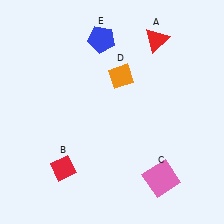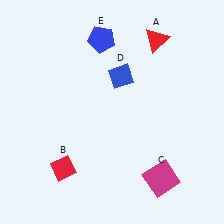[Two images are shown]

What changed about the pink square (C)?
In Image 1, C is pink. In Image 2, it changed to magenta.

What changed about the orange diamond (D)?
In Image 1, D is orange. In Image 2, it changed to blue.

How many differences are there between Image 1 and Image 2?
There are 2 differences between the two images.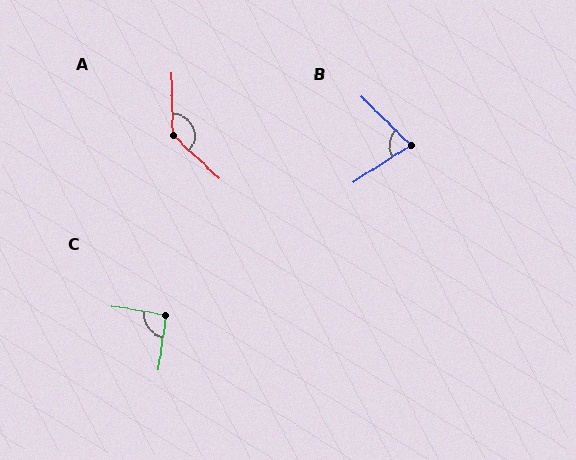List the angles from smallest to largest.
B (77°), C (91°), A (134°).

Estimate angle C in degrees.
Approximately 91 degrees.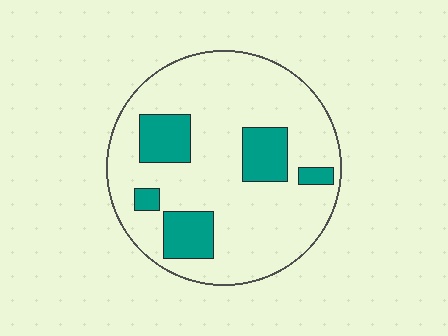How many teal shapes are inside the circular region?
5.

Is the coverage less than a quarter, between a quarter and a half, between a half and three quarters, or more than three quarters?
Less than a quarter.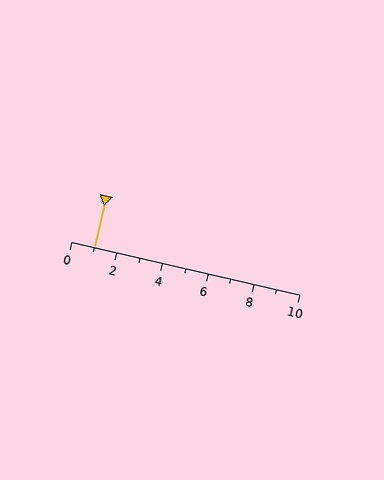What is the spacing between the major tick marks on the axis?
The major ticks are spaced 2 apart.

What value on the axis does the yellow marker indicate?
The marker indicates approximately 1.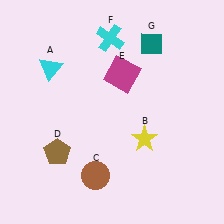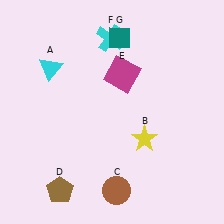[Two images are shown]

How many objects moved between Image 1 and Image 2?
3 objects moved between the two images.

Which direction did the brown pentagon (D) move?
The brown pentagon (D) moved down.